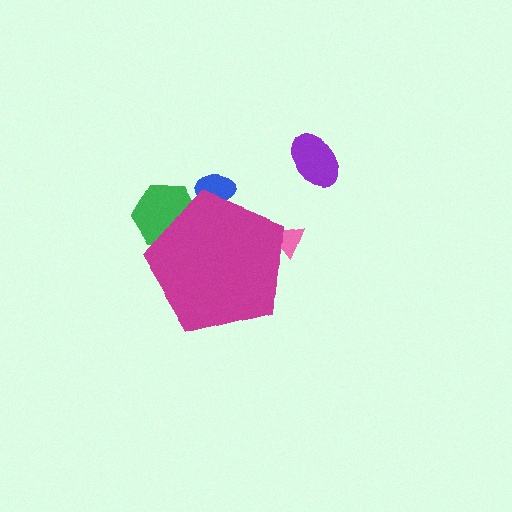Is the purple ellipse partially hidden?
No, the purple ellipse is fully visible.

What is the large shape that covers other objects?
A magenta pentagon.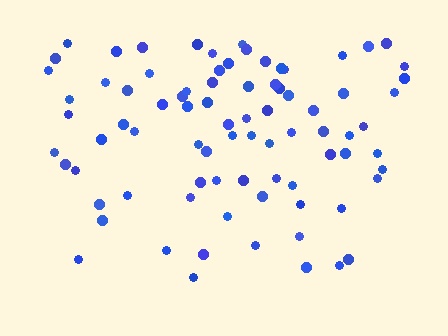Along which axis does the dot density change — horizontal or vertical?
Vertical.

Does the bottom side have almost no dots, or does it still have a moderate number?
Still a moderate number, just noticeably fewer than the top.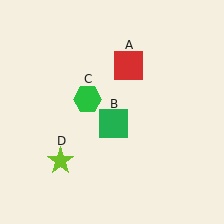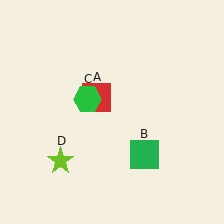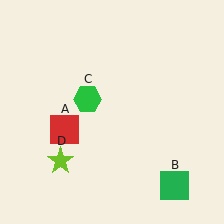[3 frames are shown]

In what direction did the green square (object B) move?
The green square (object B) moved down and to the right.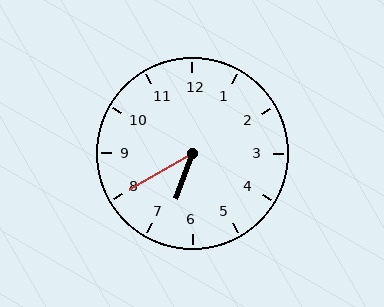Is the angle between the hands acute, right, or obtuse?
It is acute.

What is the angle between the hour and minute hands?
Approximately 40 degrees.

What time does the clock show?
6:40.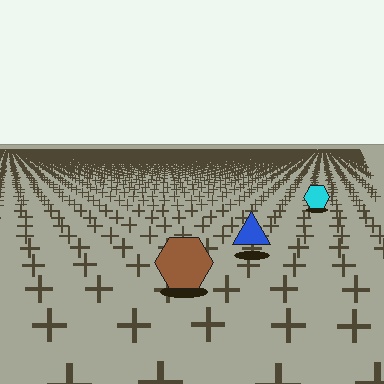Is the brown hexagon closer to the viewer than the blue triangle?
Yes. The brown hexagon is closer — you can tell from the texture gradient: the ground texture is coarser near it.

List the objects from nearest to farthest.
From nearest to farthest: the brown hexagon, the blue triangle, the cyan hexagon.